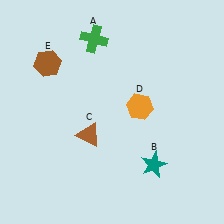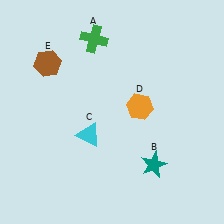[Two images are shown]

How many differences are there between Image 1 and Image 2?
There is 1 difference between the two images.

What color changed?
The triangle (C) changed from brown in Image 1 to cyan in Image 2.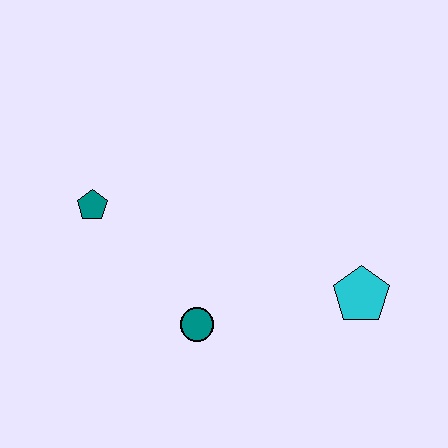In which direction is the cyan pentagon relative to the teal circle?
The cyan pentagon is to the right of the teal circle.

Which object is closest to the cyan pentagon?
The teal circle is closest to the cyan pentagon.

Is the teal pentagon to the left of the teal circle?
Yes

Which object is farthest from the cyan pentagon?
The teal pentagon is farthest from the cyan pentagon.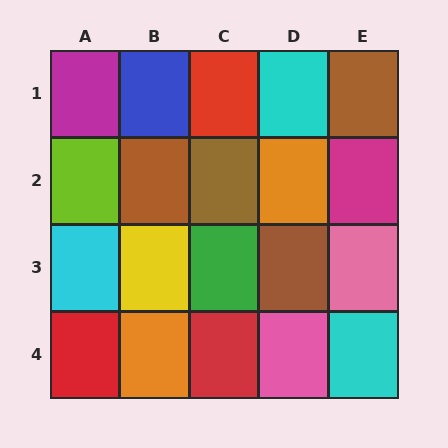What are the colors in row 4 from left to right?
Red, orange, red, pink, cyan.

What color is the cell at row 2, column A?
Lime.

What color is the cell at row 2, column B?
Brown.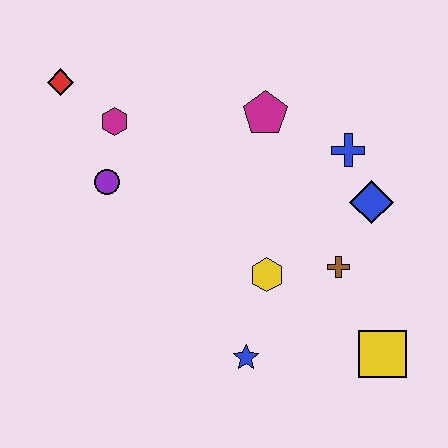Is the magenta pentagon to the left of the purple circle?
No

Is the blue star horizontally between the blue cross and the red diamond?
Yes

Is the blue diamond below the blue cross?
Yes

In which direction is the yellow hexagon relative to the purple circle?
The yellow hexagon is to the right of the purple circle.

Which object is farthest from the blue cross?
The red diamond is farthest from the blue cross.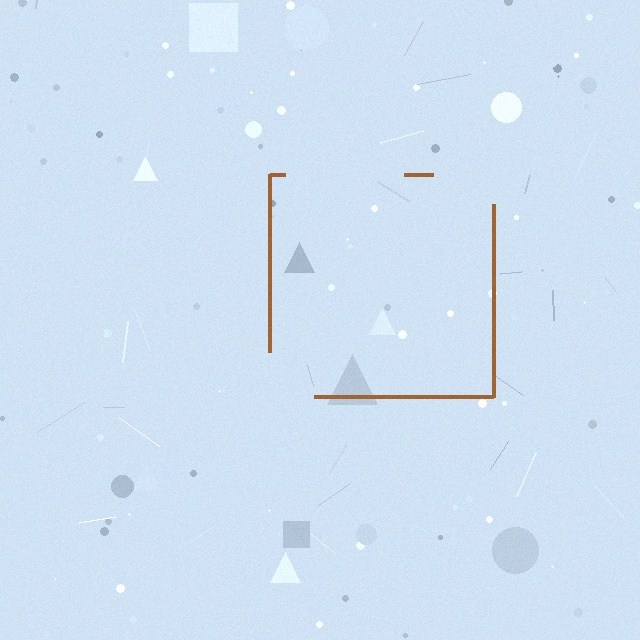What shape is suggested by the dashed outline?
The dashed outline suggests a square.